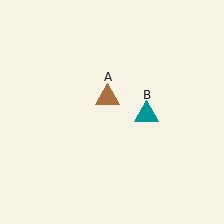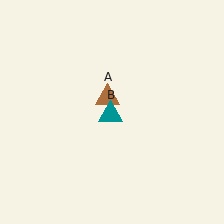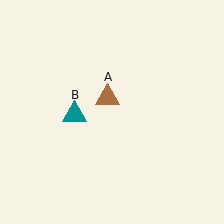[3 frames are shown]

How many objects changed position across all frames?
1 object changed position: teal triangle (object B).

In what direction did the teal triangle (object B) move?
The teal triangle (object B) moved left.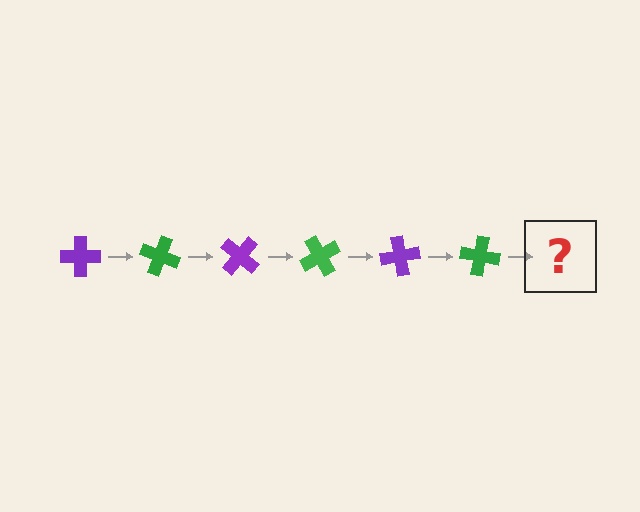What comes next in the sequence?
The next element should be a purple cross, rotated 120 degrees from the start.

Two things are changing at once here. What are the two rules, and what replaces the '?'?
The two rules are that it rotates 20 degrees each step and the color cycles through purple and green. The '?' should be a purple cross, rotated 120 degrees from the start.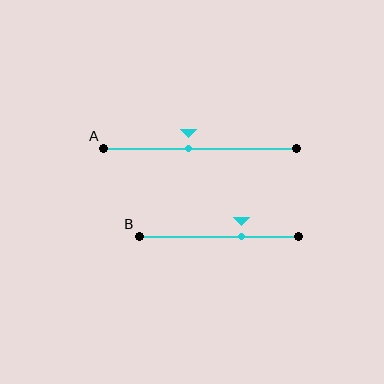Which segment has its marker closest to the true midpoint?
Segment A has its marker closest to the true midpoint.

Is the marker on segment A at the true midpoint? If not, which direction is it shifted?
No, the marker on segment A is shifted to the left by about 6% of the segment length.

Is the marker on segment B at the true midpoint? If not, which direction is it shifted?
No, the marker on segment B is shifted to the right by about 14% of the segment length.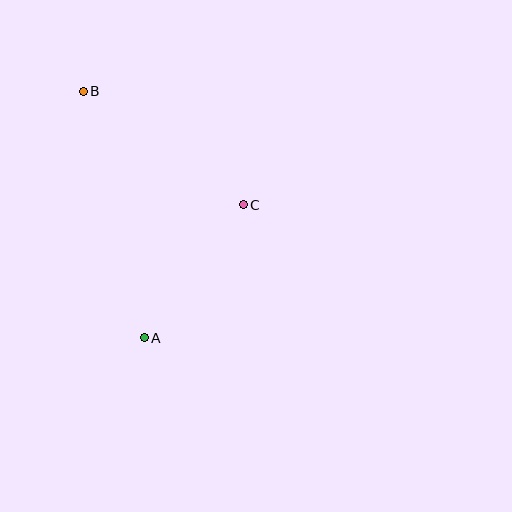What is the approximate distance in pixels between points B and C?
The distance between B and C is approximately 196 pixels.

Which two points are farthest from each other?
Points A and B are farthest from each other.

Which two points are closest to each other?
Points A and C are closest to each other.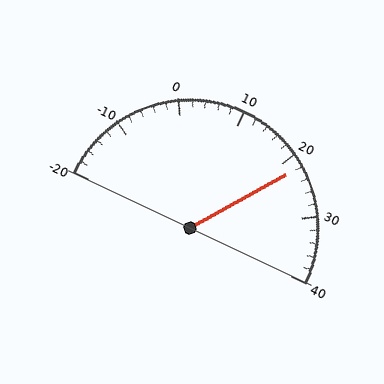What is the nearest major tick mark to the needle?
The nearest major tick mark is 20.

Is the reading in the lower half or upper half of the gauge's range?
The reading is in the upper half of the range (-20 to 40).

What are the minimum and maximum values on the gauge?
The gauge ranges from -20 to 40.